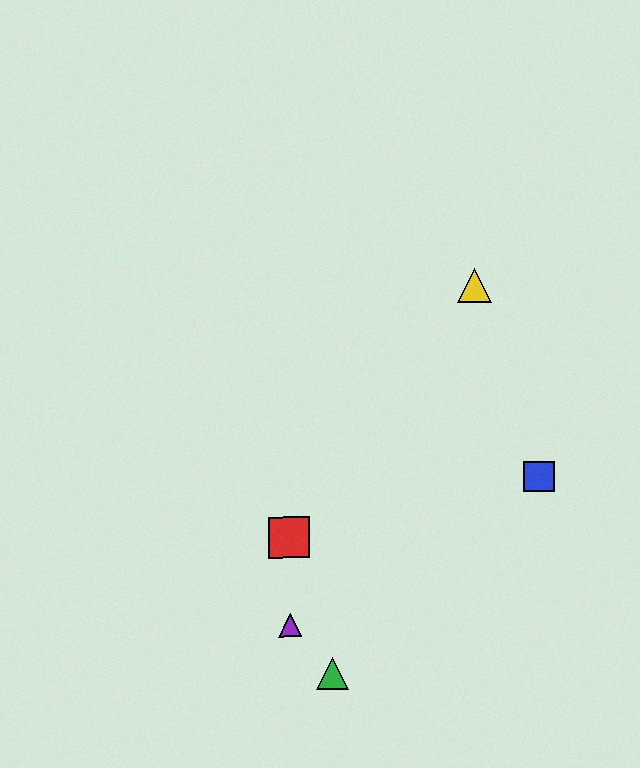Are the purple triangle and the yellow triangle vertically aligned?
No, the purple triangle is at x≈290 and the yellow triangle is at x≈474.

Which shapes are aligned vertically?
The red square, the purple triangle are aligned vertically.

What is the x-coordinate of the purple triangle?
The purple triangle is at x≈290.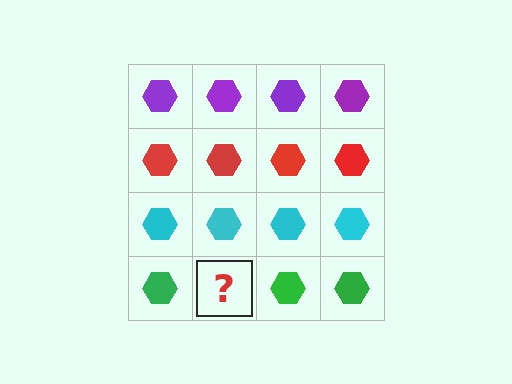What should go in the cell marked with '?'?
The missing cell should contain a green hexagon.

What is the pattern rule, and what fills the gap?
The rule is that each row has a consistent color. The gap should be filled with a green hexagon.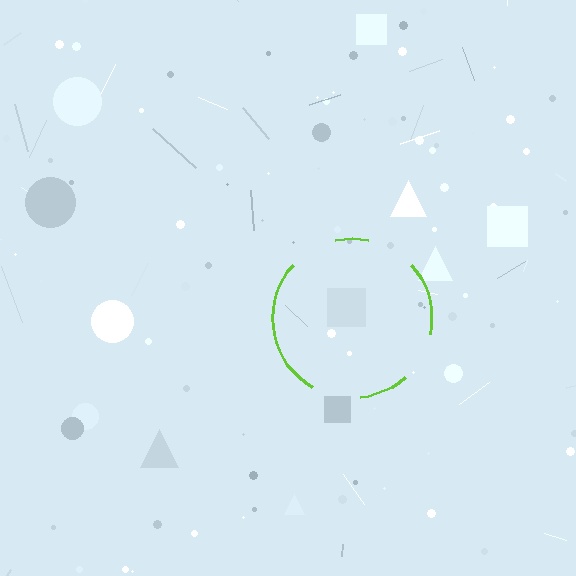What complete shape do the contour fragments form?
The contour fragments form a circle.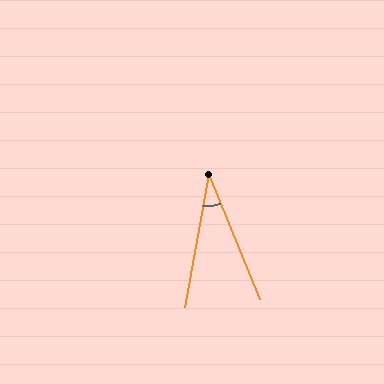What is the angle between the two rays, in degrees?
Approximately 32 degrees.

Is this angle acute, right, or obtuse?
It is acute.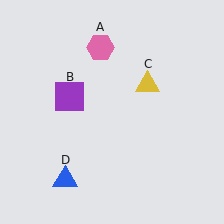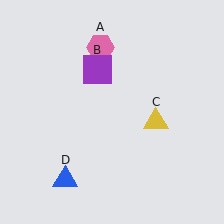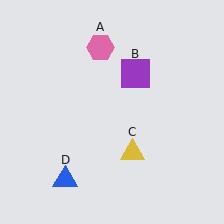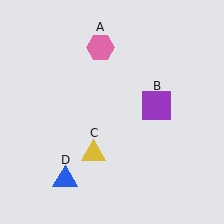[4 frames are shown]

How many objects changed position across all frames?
2 objects changed position: purple square (object B), yellow triangle (object C).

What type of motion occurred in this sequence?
The purple square (object B), yellow triangle (object C) rotated clockwise around the center of the scene.